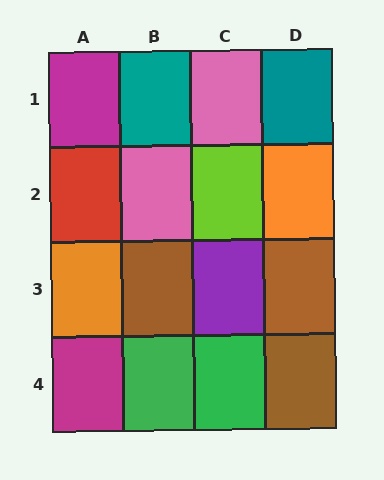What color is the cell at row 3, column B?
Brown.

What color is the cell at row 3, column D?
Brown.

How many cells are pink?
2 cells are pink.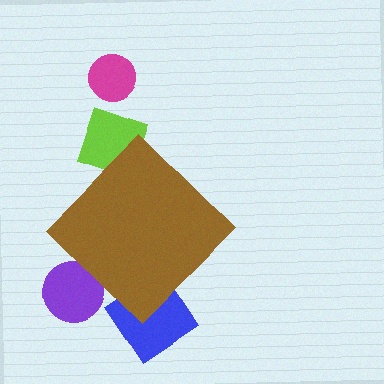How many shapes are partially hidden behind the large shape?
3 shapes are partially hidden.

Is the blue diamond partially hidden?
Yes, the blue diamond is partially hidden behind the brown diamond.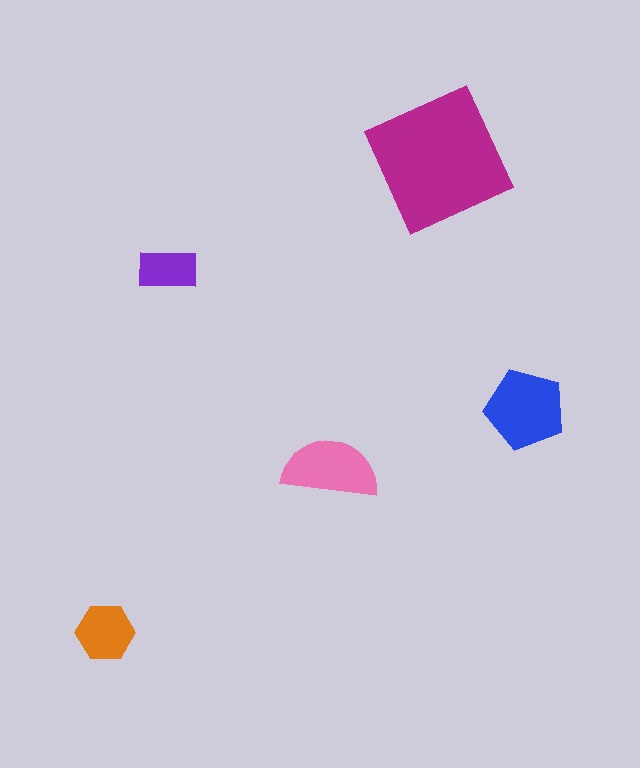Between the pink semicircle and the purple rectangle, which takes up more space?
The pink semicircle.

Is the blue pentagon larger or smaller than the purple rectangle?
Larger.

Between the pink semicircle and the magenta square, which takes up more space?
The magenta square.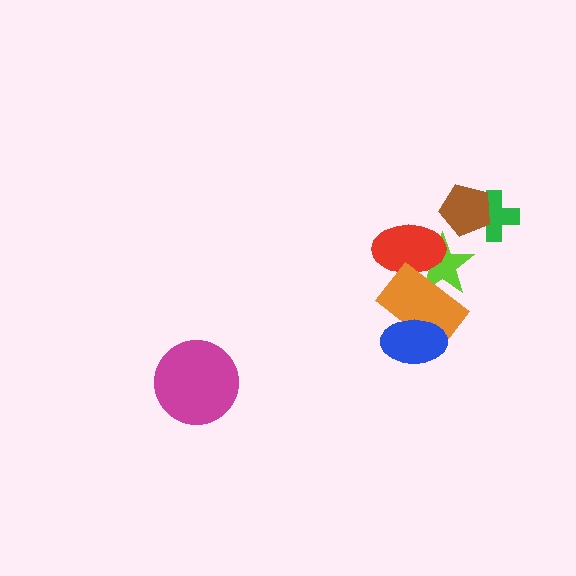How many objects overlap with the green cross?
1 object overlaps with the green cross.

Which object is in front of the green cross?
The brown pentagon is in front of the green cross.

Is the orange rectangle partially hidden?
Yes, it is partially covered by another shape.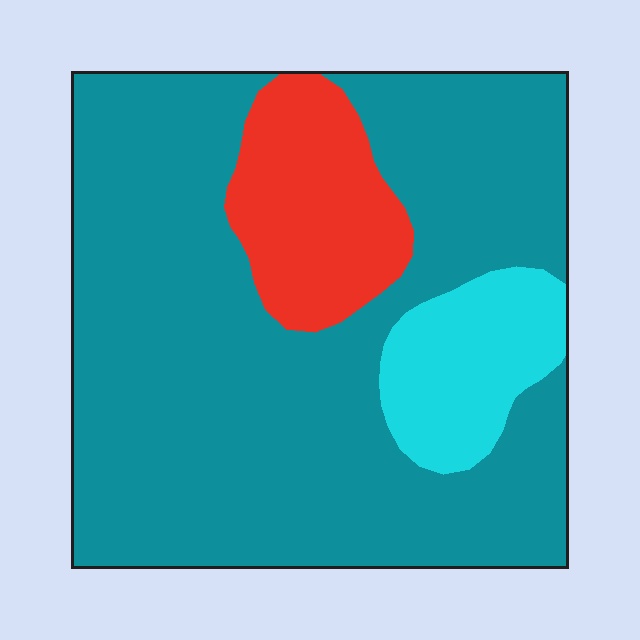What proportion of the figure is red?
Red takes up about one eighth (1/8) of the figure.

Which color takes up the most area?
Teal, at roughly 75%.